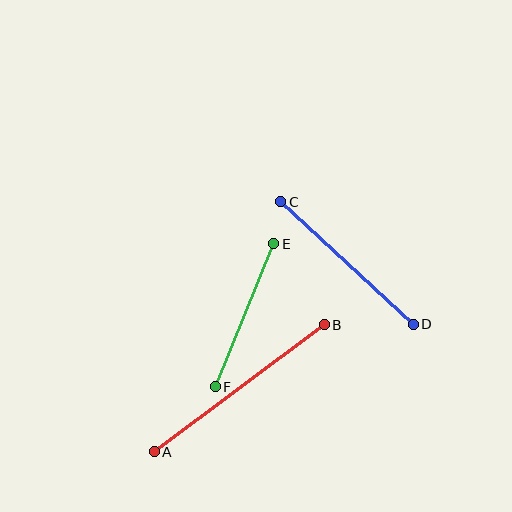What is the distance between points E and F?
The distance is approximately 155 pixels.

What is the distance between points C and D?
The distance is approximately 180 pixels.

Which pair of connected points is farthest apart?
Points A and B are farthest apart.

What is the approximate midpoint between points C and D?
The midpoint is at approximately (347, 263) pixels.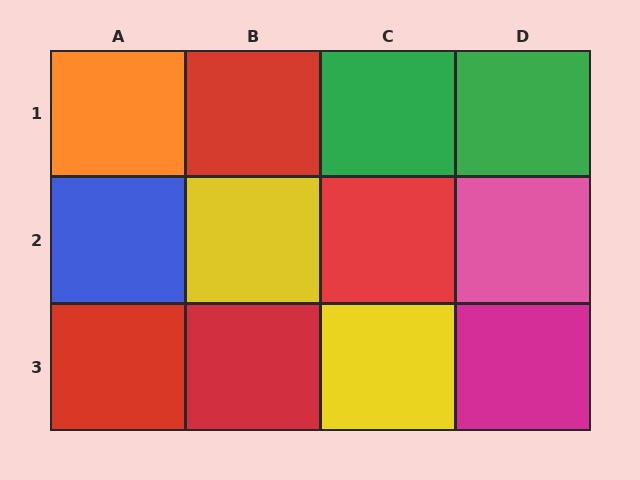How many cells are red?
4 cells are red.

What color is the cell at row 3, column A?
Red.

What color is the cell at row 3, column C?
Yellow.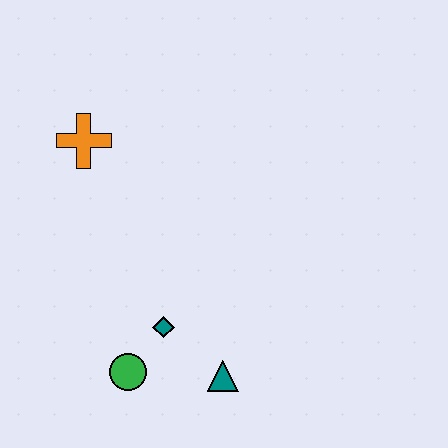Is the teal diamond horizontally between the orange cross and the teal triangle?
Yes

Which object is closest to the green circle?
The teal diamond is closest to the green circle.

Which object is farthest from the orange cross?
The teal triangle is farthest from the orange cross.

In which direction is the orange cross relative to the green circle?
The orange cross is above the green circle.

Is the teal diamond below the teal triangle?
No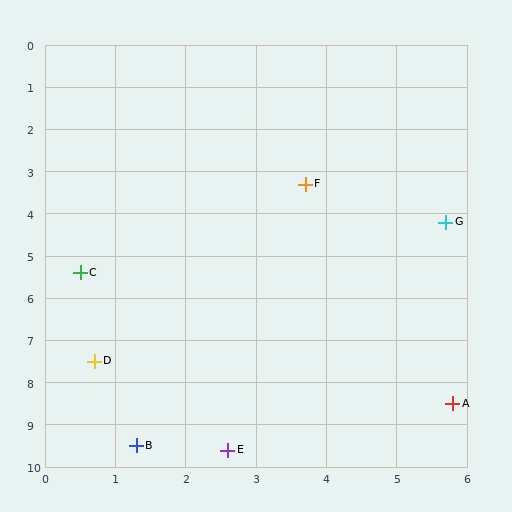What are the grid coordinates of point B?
Point B is at approximately (1.3, 9.5).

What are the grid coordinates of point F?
Point F is at approximately (3.7, 3.3).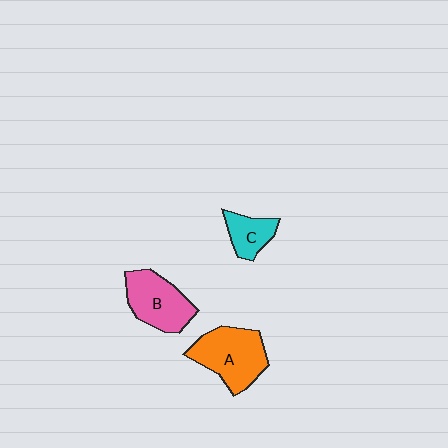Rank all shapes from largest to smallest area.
From largest to smallest: A (orange), B (pink), C (cyan).